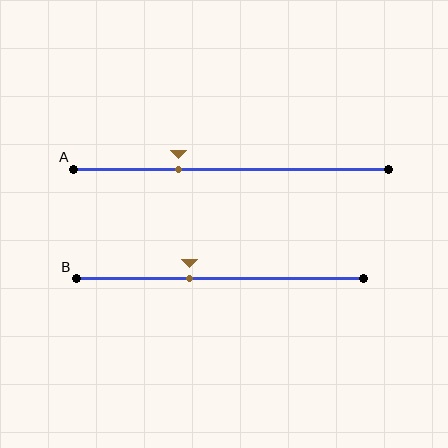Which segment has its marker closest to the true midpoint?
Segment B has its marker closest to the true midpoint.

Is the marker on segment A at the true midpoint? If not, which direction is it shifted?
No, the marker on segment A is shifted to the left by about 17% of the segment length.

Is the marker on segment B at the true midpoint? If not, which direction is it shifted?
No, the marker on segment B is shifted to the left by about 11% of the segment length.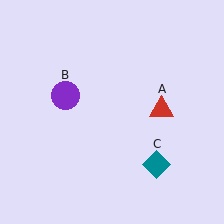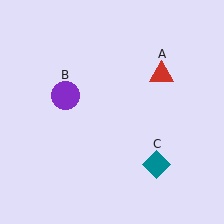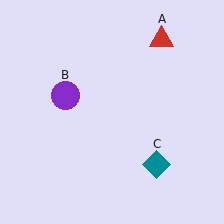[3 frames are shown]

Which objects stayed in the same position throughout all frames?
Purple circle (object B) and teal diamond (object C) remained stationary.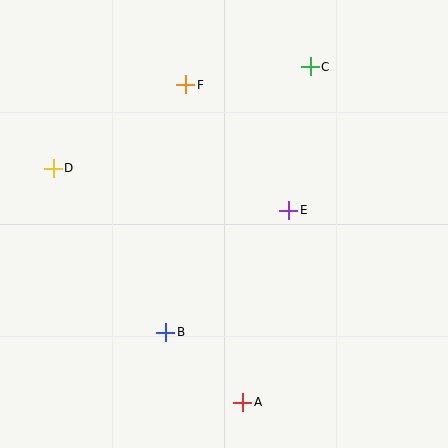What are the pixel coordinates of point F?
Point F is at (186, 85).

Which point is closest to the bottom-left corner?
Point B is closest to the bottom-left corner.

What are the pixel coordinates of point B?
Point B is at (166, 332).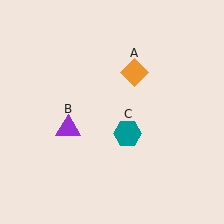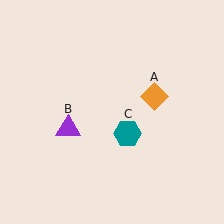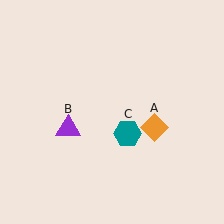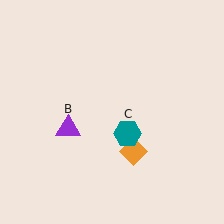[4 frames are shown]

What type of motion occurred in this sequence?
The orange diamond (object A) rotated clockwise around the center of the scene.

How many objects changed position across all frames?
1 object changed position: orange diamond (object A).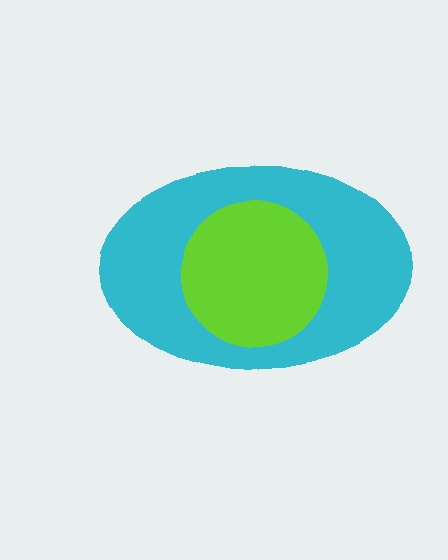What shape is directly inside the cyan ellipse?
The lime circle.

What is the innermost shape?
The lime circle.